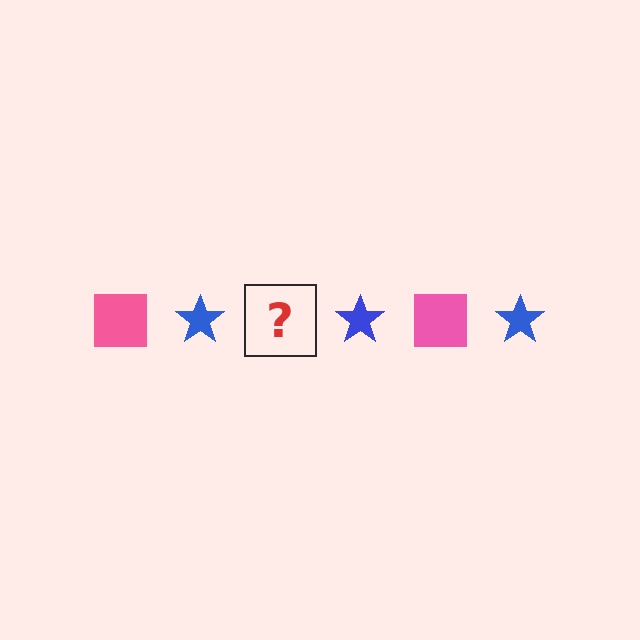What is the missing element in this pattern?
The missing element is a pink square.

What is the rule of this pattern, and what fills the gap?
The rule is that the pattern alternates between pink square and blue star. The gap should be filled with a pink square.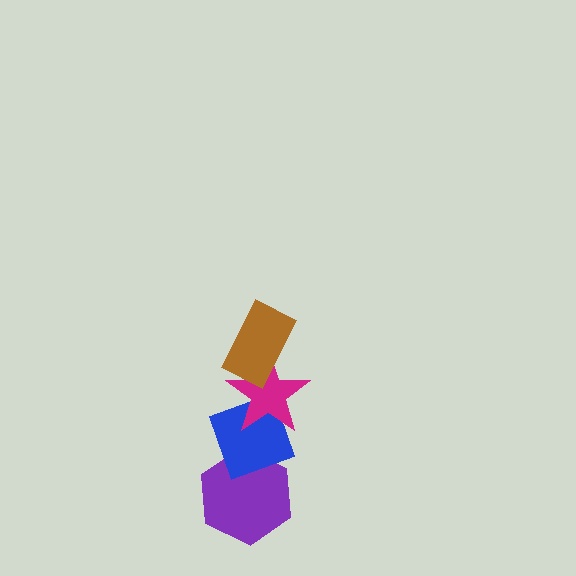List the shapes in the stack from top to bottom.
From top to bottom: the brown rectangle, the magenta star, the blue diamond, the purple hexagon.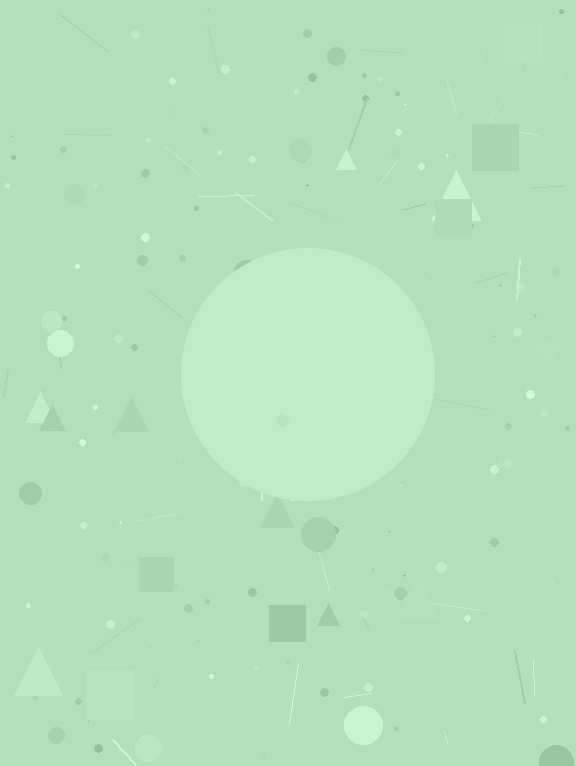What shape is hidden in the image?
A circle is hidden in the image.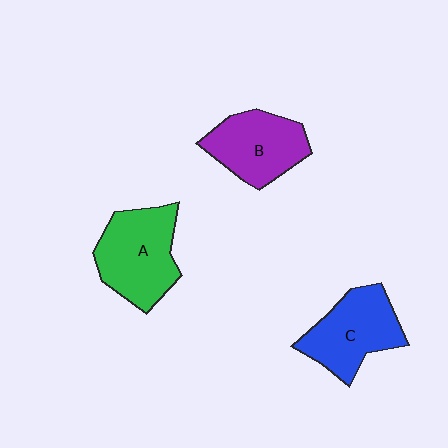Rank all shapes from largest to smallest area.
From largest to smallest: A (green), C (blue), B (purple).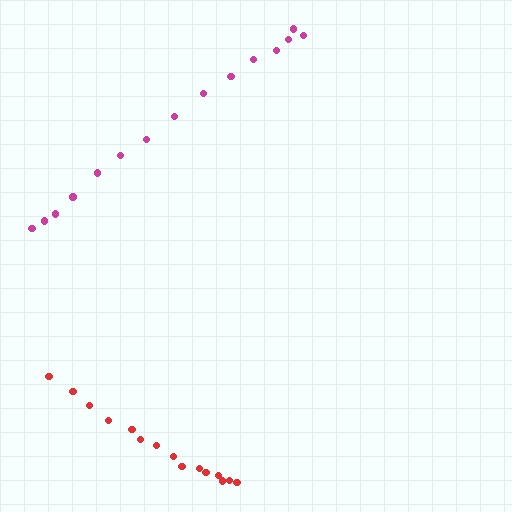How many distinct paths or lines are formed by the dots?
There are 2 distinct paths.